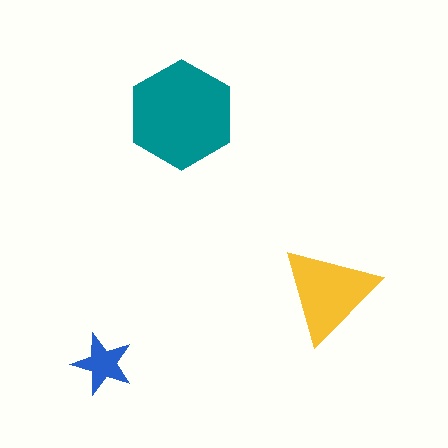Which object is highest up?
The teal hexagon is topmost.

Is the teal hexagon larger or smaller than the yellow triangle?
Larger.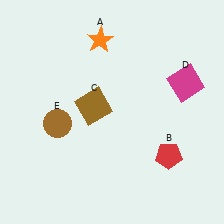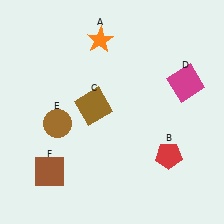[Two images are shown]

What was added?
A brown square (F) was added in Image 2.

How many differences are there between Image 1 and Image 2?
There is 1 difference between the two images.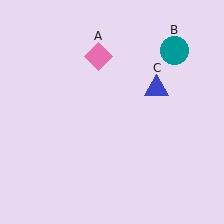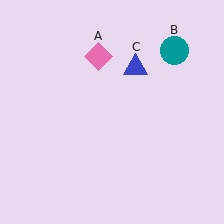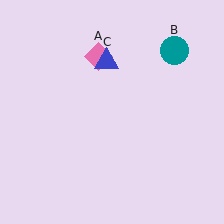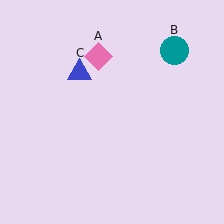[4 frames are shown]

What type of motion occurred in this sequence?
The blue triangle (object C) rotated counterclockwise around the center of the scene.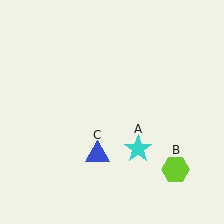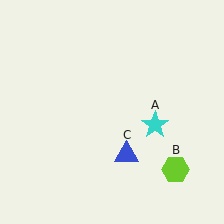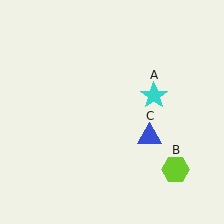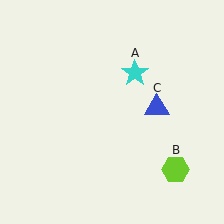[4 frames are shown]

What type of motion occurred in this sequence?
The cyan star (object A), blue triangle (object C) rotated counterclockwise around the center of the scene.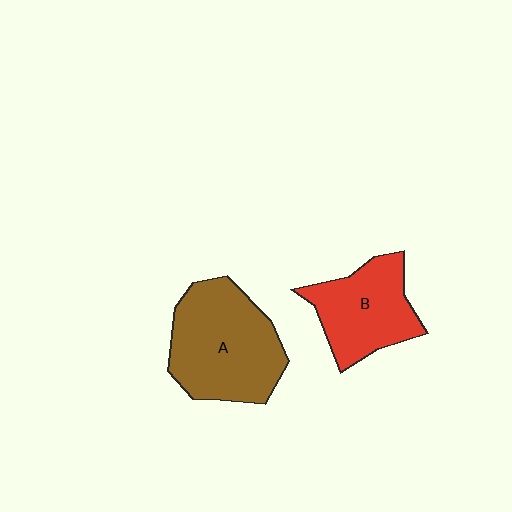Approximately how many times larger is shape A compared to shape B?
Approximately 1.4 times.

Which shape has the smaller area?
Shape B (red).